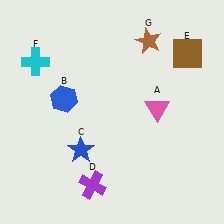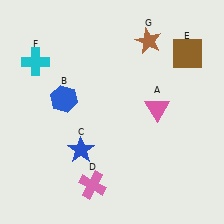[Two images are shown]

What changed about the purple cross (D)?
In Image 1, D is purple. In Image 2, it changed to pink.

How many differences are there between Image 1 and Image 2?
There is 1 difference between the two images.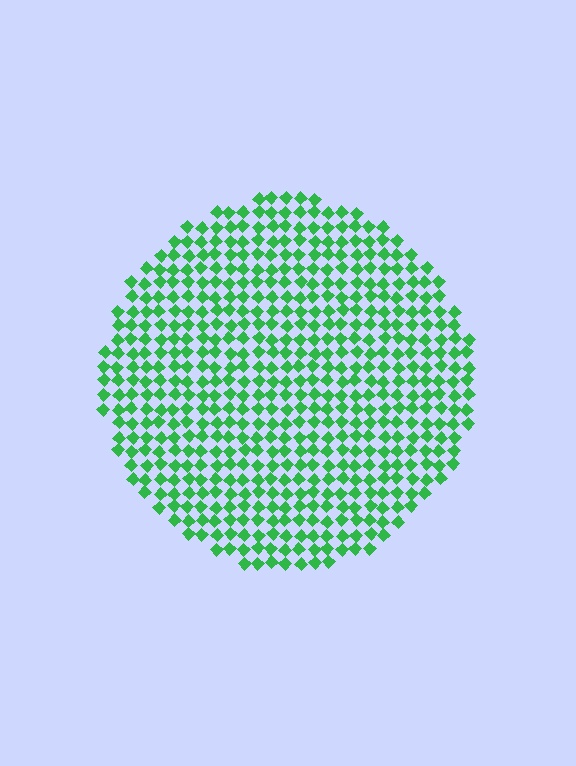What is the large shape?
The large shape is a circle.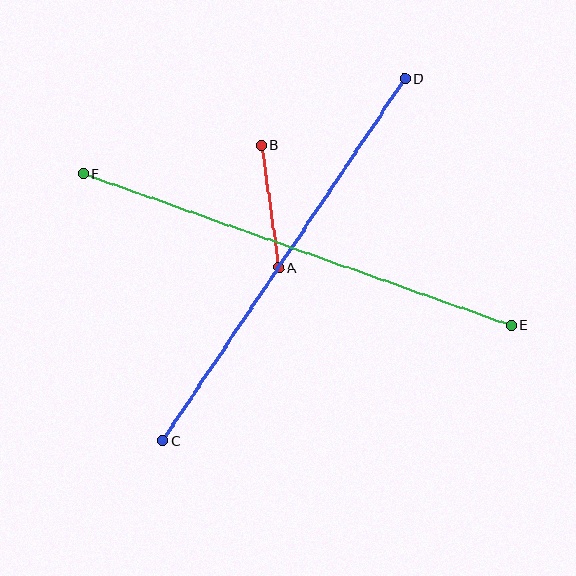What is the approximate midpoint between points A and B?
The midpoint is at approximately (270, 207) pixels.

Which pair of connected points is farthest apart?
Points E and F are farthest apart.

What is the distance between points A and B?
The distance is approximately 124 pixels.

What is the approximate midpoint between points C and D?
The midpoint is at approximately (284, 260) pixels.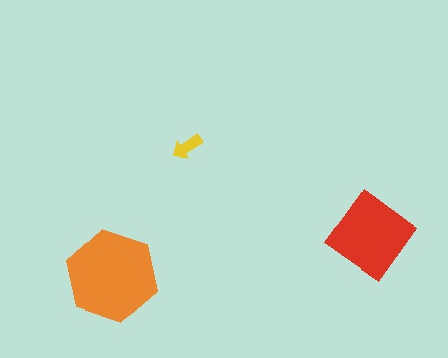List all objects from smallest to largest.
The yellow arrow, the red diamond, the orange hexagon.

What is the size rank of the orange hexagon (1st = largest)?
1st.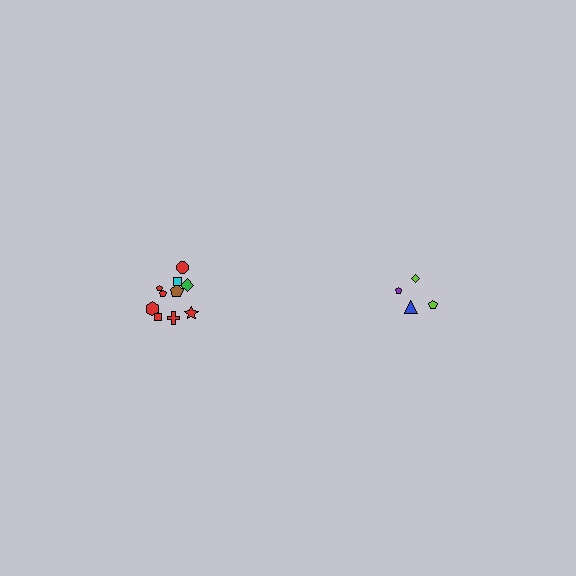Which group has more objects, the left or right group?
The left group.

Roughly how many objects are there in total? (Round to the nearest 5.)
Roughly 15 objects in total.